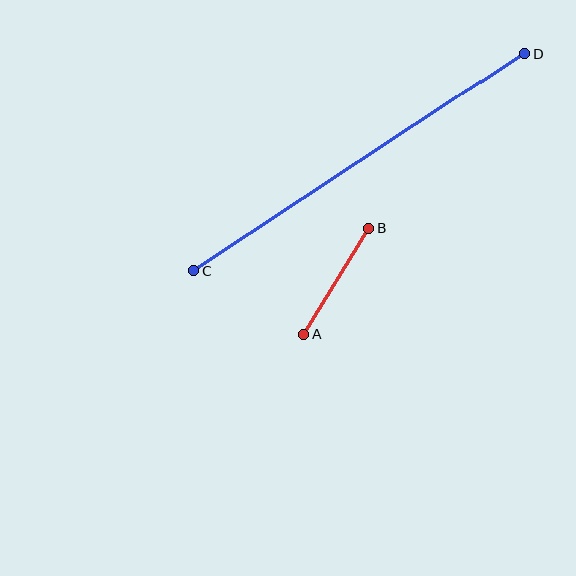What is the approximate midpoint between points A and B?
The midpoint is at approximately (336, 281) pixels.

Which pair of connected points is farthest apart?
Points C and D are farthest apart.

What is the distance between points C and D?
The distance is approximately 395 pixels.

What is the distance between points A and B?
The distance is approximately 125 pixels.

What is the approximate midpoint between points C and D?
The midpoint is at approximately (359, 162) pixels.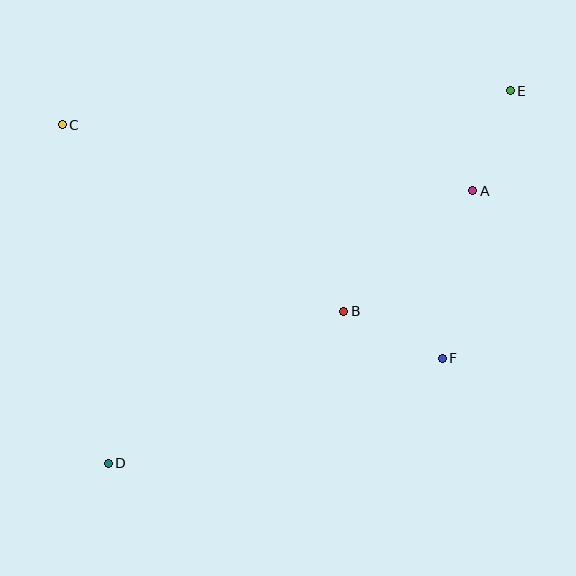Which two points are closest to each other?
Points A and E are closest to each other.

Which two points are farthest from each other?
Points D and E are farthest from each other.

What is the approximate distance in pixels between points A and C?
The distance between A and C is approximately 416 pixels.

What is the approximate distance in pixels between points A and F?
The distance between A and F is approximately 170 pixels.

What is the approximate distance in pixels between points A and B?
The distance between A and B is approximately 176 pixels.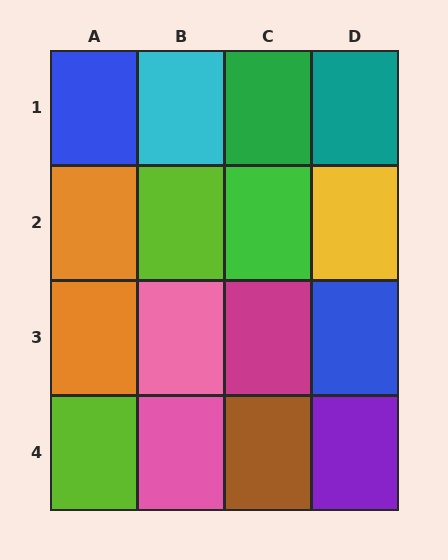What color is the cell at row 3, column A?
Orange.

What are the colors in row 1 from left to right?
Blue, cyan, green, teal.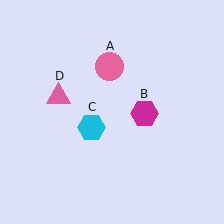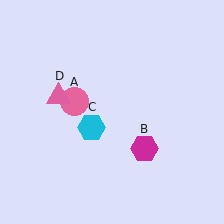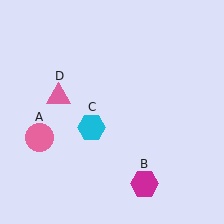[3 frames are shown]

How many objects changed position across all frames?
2 objects changed position: pink circle (object A), magenta hexagon (object B).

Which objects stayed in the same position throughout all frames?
Cyan hexagon (object C) and pink triangle (object D) remained stationary.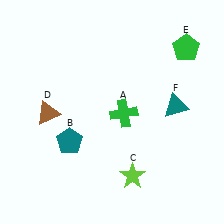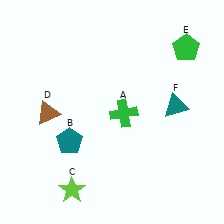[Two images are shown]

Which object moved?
The lime star (C) moved left.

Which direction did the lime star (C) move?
The lime star (C) moved left.